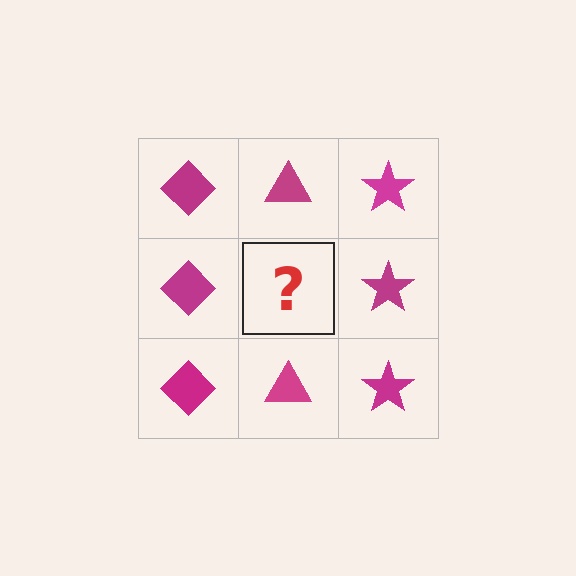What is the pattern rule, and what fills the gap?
The rule is that each column has a consistent shape. The gap should be filled with a magenta triangle.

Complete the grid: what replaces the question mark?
The question mark should be replaced with a magenta triangle.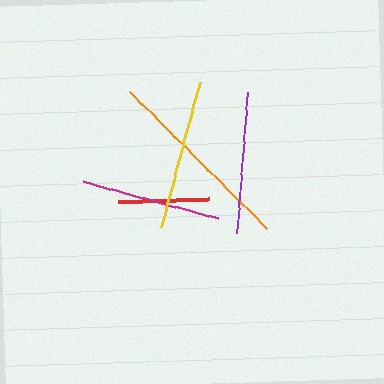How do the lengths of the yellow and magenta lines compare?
The yellow and magenta lines are approximately the same length.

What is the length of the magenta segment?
The magenta segment is approximately 139 pixels long.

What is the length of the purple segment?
The purple segment is approximately 140 pixels long.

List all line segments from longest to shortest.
From longest to shortest: orange, yellow, purple, magenta, red.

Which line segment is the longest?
The orange line is the longest at approximately 193 pixels.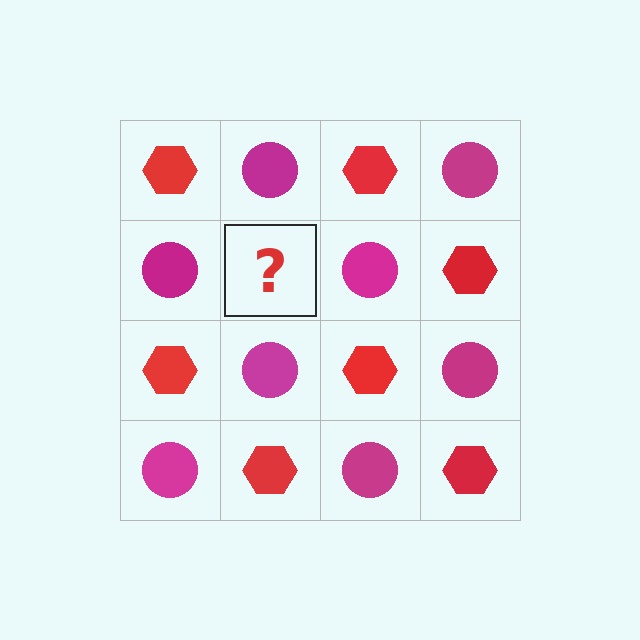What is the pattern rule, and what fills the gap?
The rule is that it alternates red hexagon and magenta circle in a checkerboard pattern. The gap should be filled with a red hexagon.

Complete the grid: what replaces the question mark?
The question mark should be replaced with a red hexagon.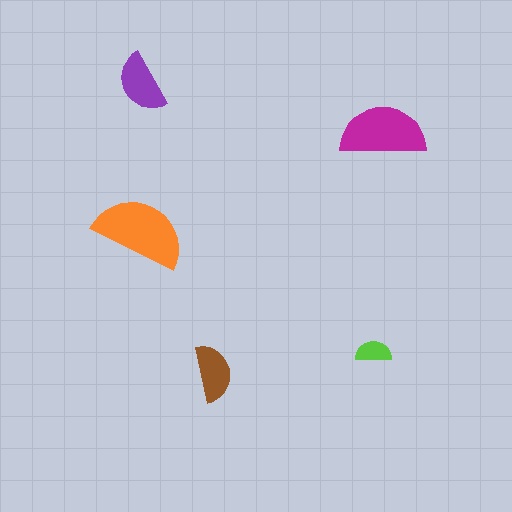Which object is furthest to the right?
The magenta semicircle is rightmost.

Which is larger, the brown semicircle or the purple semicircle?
The purple one.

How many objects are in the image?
There are 5 objects in the image.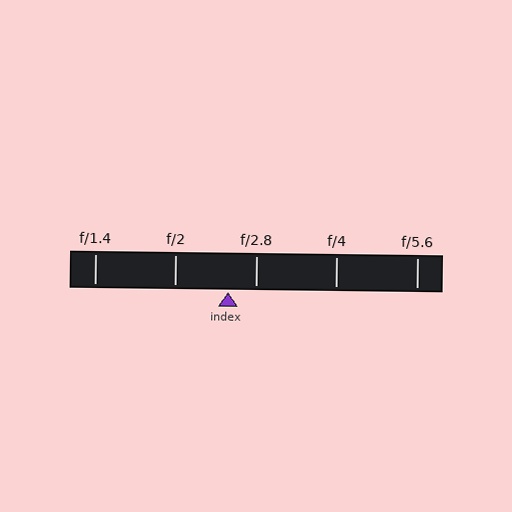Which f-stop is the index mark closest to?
The index mark is closest to f/2.8.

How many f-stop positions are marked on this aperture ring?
There are 5 f-stop positions marked.